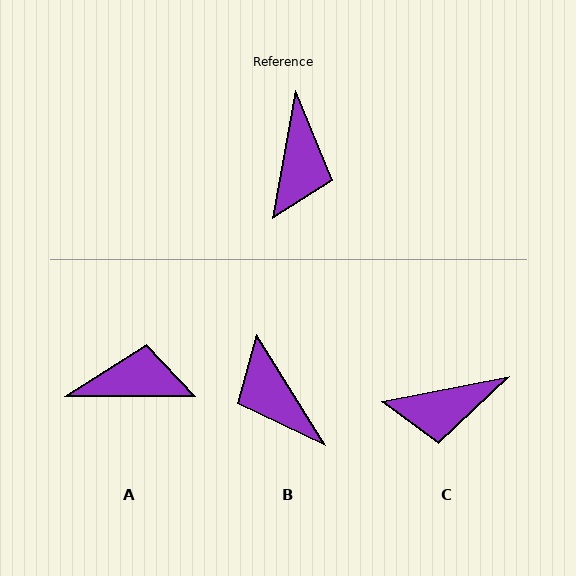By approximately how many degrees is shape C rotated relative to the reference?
Approximately 69 degrees clockwise.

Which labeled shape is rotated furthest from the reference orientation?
B, about 138 degrees away.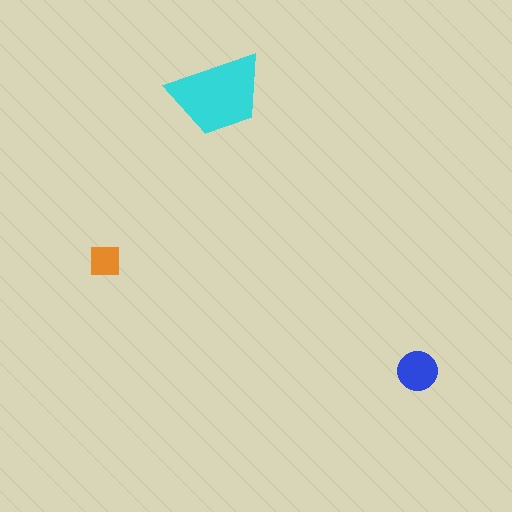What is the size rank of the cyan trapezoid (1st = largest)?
1st.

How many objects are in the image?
There are 3 objects in the image.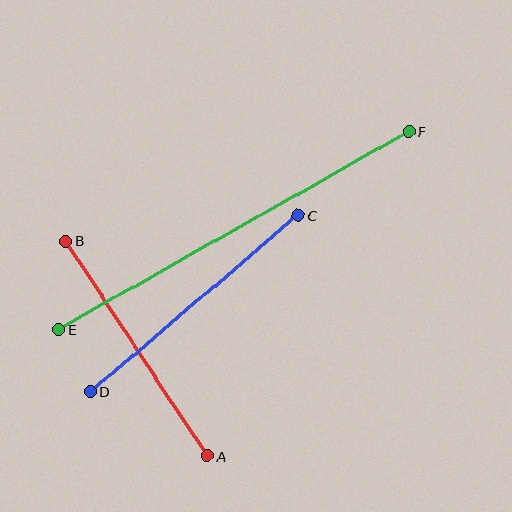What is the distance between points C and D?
The distance is approximately 273 pixels.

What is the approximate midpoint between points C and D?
The midpoint is at approximately (194, 303) pixels.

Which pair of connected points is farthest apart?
Points E and F are farthest apart.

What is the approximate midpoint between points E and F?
The midpoint is at approximately (234, 231) pixels.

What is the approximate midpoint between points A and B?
The midpoint is at approximately (136, 348) pixels.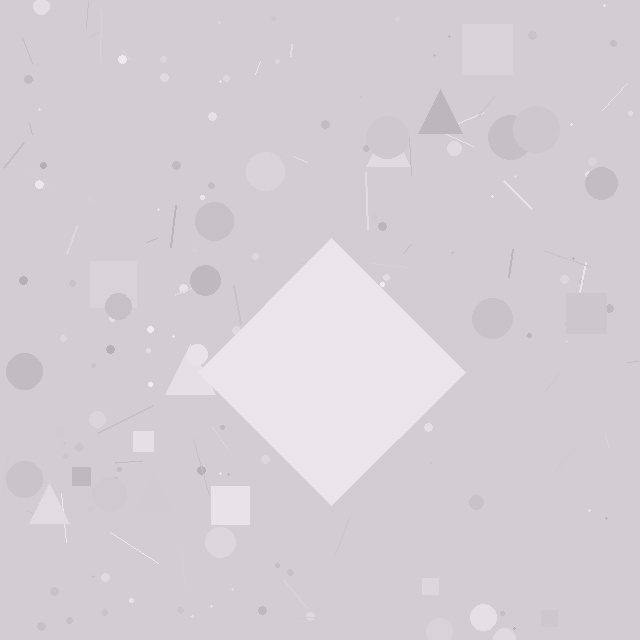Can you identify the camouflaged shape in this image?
The camouflaged shape is a diamond.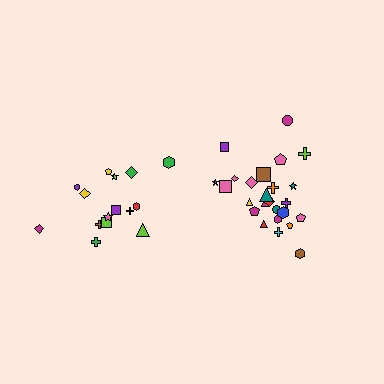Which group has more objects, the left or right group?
The right group.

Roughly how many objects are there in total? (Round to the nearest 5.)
Roughly 40 objects in total.